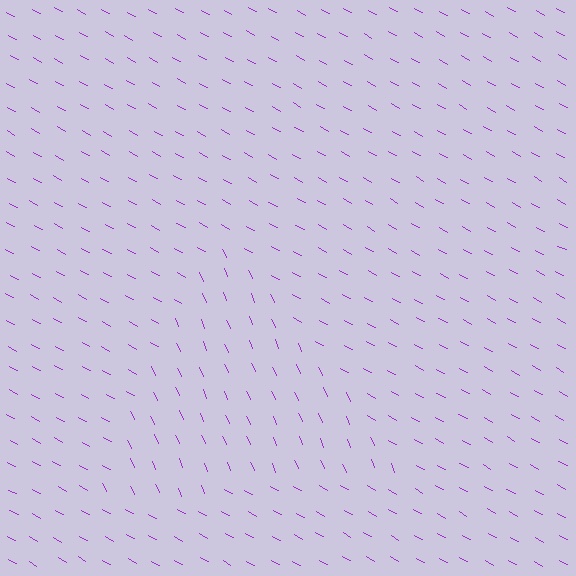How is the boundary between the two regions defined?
The boundary is defined purely by a change in line orientation (approximately 38 degrees difference). All lines are the same color and thickness.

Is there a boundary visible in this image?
Yes, there is a texture boundary formed by a change in line orientation.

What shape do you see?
I see a triangle.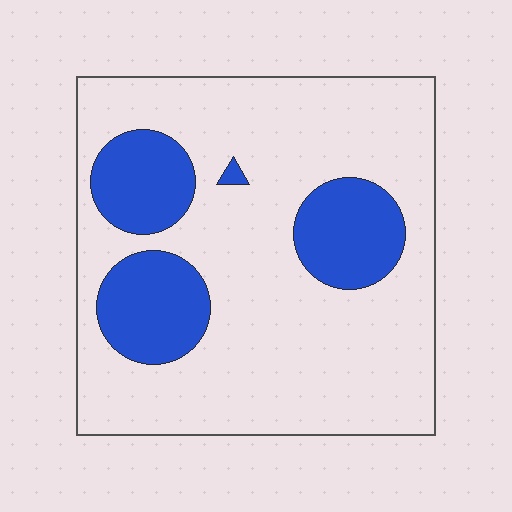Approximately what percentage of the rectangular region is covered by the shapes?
Approximately 25%.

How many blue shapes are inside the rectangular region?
4.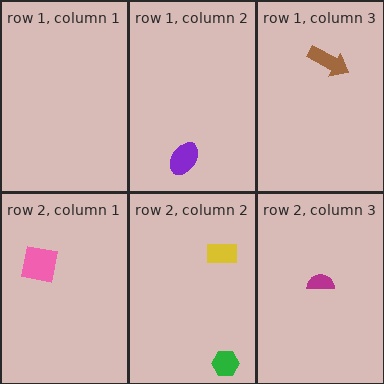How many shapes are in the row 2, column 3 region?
1.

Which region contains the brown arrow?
The row 1, column 3 region.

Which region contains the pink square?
The row 2, column 1 region.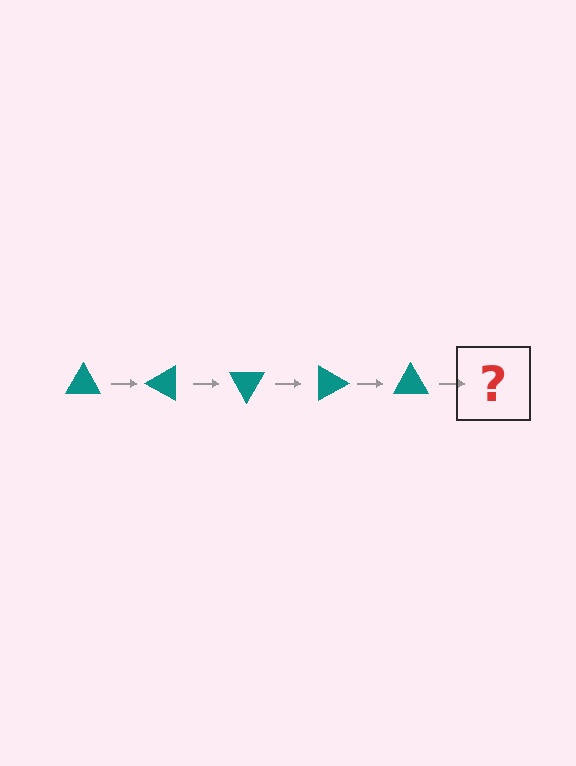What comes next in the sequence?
The next element should be a teal triangle rotated 150 degrees.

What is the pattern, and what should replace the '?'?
The pattern is that the triangle rotates 30 degrees each step. The '?' should be a teal triangle rotated 150 degrees.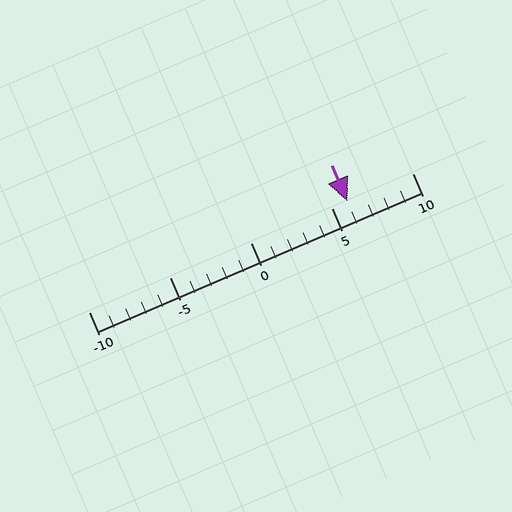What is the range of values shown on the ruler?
The ruler shows values from -10 to 10.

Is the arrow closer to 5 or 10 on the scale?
The arrow is closer to 5.